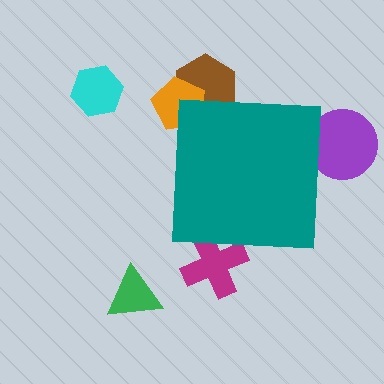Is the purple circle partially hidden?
Yes, the purple circle is partially hidden behind the teal square.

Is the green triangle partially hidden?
No, the green triangle is fully visible.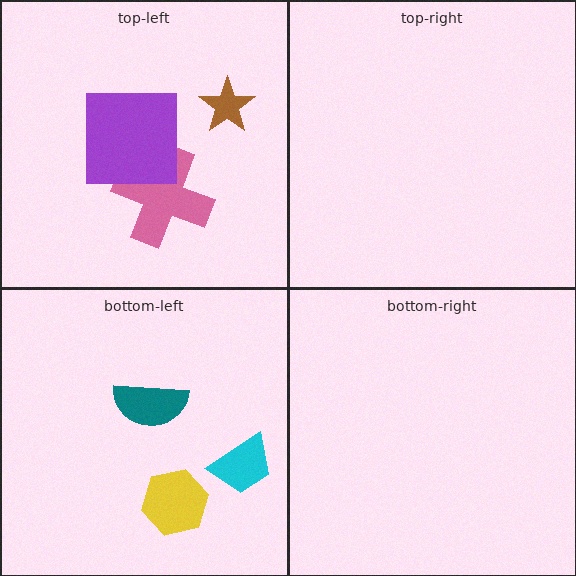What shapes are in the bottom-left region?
The cyan trapezoid, the yellow hexagon, the teal semicircle.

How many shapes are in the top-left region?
3.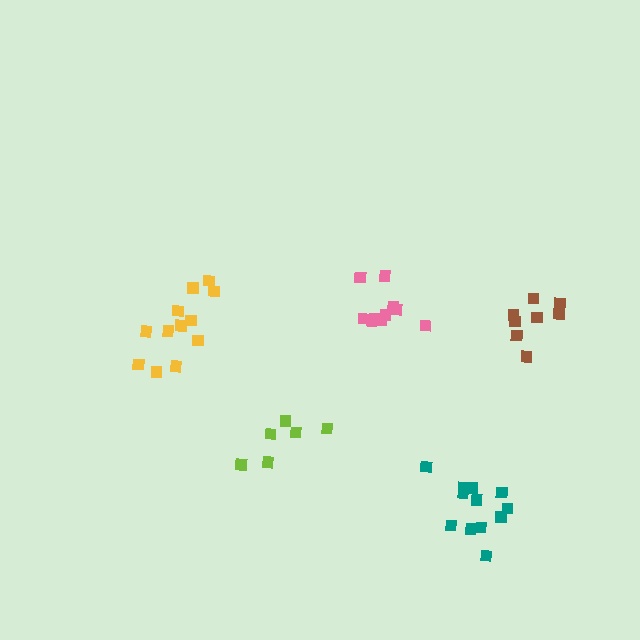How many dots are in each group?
Group 1: 6 dots, Group 2: 10 dots, Group 3: 12 dots, Group 4: 8 dots, Group 5: 12 dots (48 total).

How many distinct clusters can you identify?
There are 5 distinct clusters.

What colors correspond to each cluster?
The clusters are colored: lime, pink, yellow, brown, teal.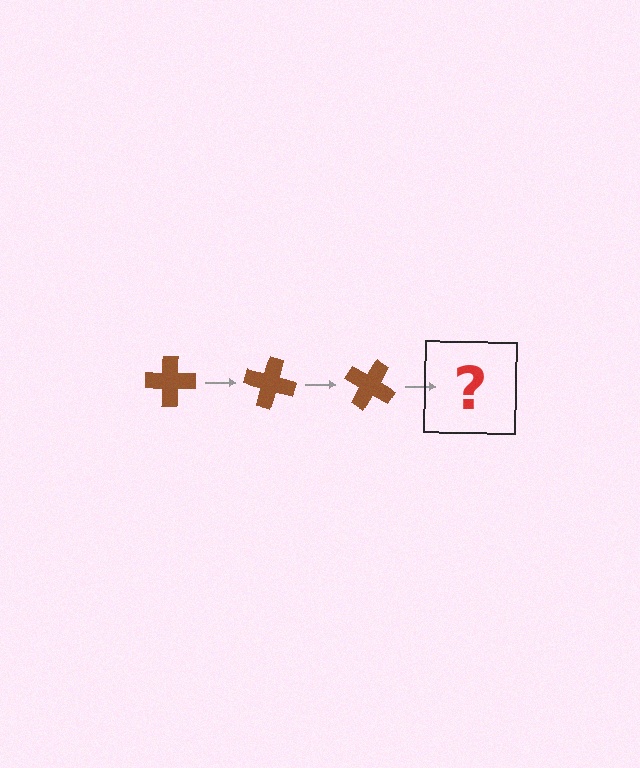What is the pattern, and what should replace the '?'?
The pattern is that the cross rotates 15 degrees each step. The '?' should be a brown cross rotated 45 degrees.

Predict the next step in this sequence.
The next step is a brown cross rotated 45 degrees.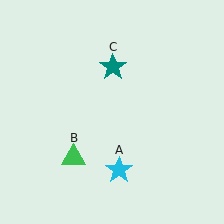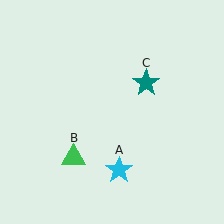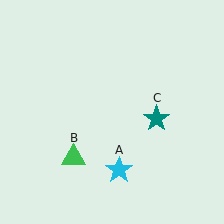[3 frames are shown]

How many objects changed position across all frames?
1 object changed position: teal star (object C).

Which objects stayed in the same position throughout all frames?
Cyan star (object A) and green triangle (object B) remained stationary.